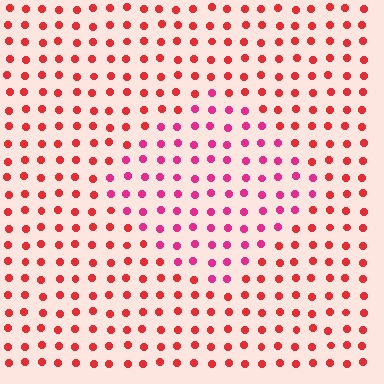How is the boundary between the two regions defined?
The boundary is defined purely by a slight shift in hue (about 30 degrees). Spacing, size, and orientation are identical on both sides.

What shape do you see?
I see a diamond.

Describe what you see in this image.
The image is filled with small red elements in a uniform arrangement. A diamond-shaped region is visible where the elements are tinted to a slightly different hue, forming a subtle color boundary.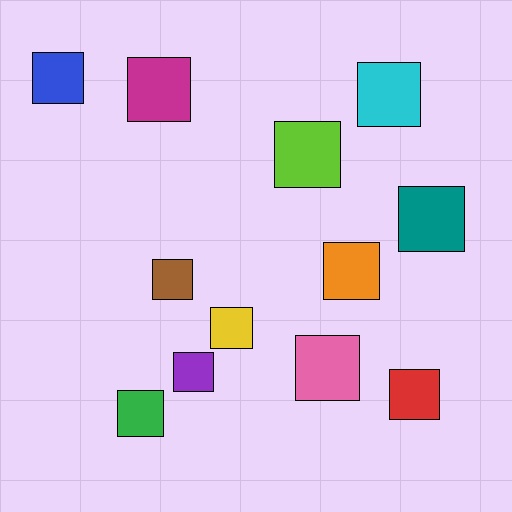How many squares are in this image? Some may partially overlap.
There are 12 squares.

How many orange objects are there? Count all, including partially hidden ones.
There is 1 orange object.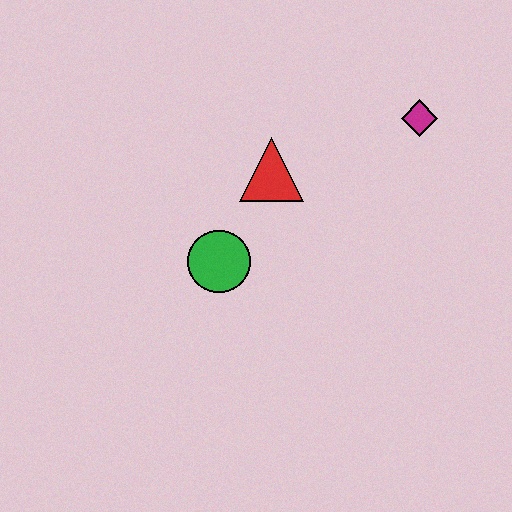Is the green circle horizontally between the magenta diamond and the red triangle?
No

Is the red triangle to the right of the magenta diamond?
No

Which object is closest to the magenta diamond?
The red triangle is closest to the magenta diamond.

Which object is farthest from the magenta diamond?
The green circle is farthest from the magenta diamond.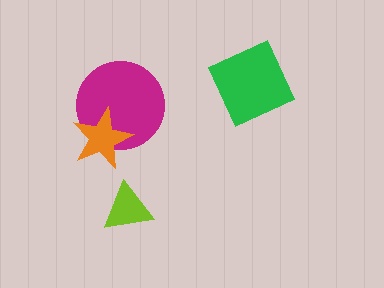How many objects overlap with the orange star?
1 object overlaps with the orange star.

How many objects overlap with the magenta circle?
1 object overlaps with the magenta circle.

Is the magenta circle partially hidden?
Yes, it is partially covered by another shape.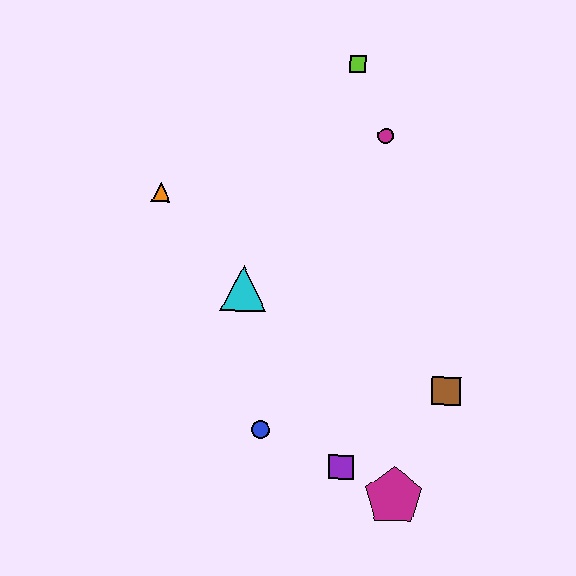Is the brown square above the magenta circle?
No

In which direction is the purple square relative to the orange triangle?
The purple square is below the orange triangle.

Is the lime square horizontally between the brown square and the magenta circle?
No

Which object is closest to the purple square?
The magenta pentagon is closest to the purple square.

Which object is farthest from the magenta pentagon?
The lime square is farthest from the magenta pentagon.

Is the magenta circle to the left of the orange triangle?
No